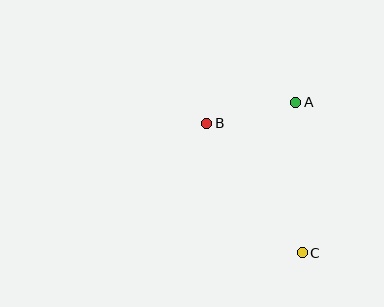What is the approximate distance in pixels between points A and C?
The distance between A and C is approximately 151 pixels.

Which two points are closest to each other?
Points A and B are closest to each other.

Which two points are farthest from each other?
Points B and C are farthest from each other.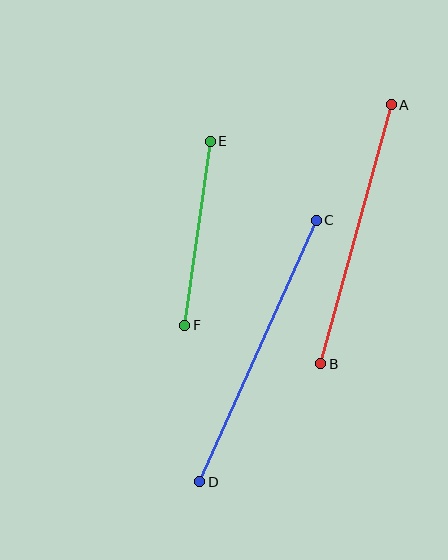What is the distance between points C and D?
The distance is approximately 286 pixels.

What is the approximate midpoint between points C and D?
The midpoint is at approximately (258, 351) pixels.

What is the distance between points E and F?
The distance is approximately 186 pixels.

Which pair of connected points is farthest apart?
Points C and D are farthest apart.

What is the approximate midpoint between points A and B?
The midpoint is at approximately (356, 234) pixels.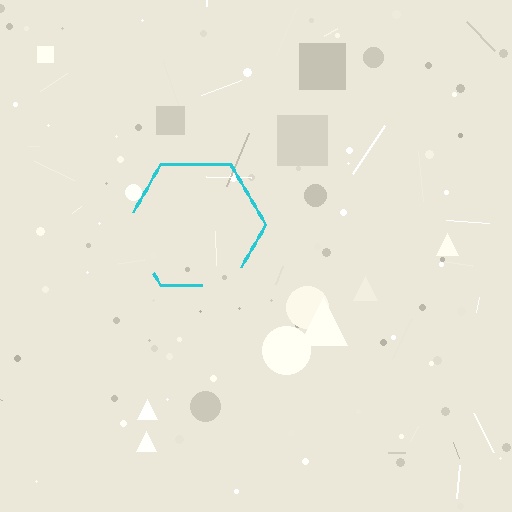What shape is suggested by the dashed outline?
The dashed outline suggests a hexagon.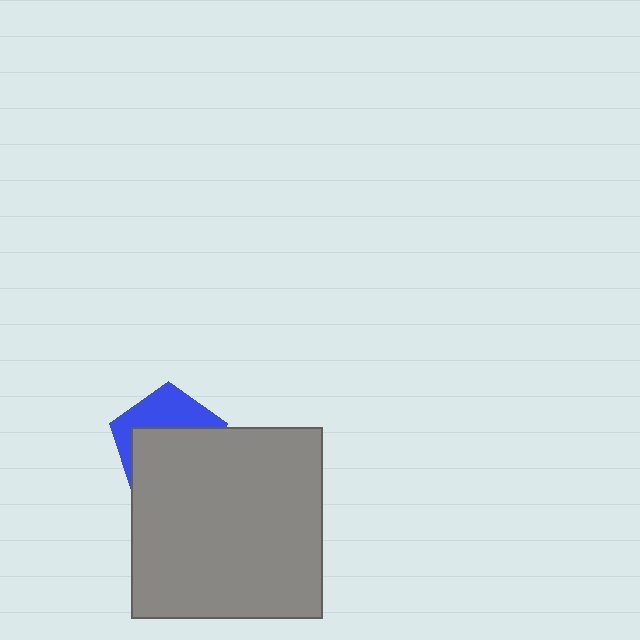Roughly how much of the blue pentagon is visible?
A small part of it is visible (roughly 40%).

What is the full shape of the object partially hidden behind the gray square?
The partially hidden object is a blue pentagon.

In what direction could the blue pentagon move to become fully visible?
The blue pentagon could move up. That would shift it out from behind the gray square entirely.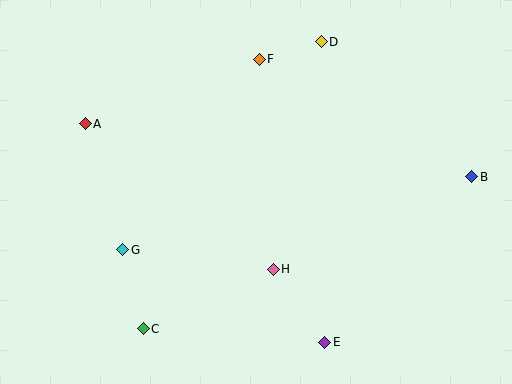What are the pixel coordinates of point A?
Point A is at (85, 124).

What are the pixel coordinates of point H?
Point H is at (273, 269).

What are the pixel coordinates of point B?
Point B is at (472, 177).